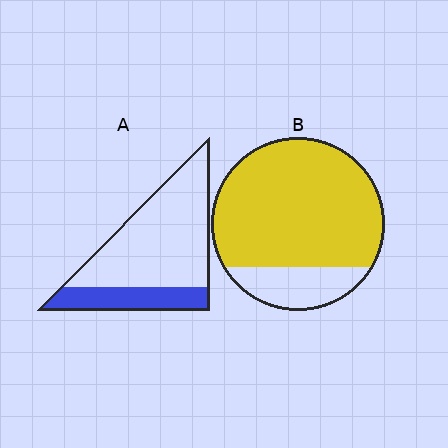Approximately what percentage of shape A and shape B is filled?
A is approximately 25% and B is approximately 80%.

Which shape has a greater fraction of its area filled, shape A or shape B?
Shape B.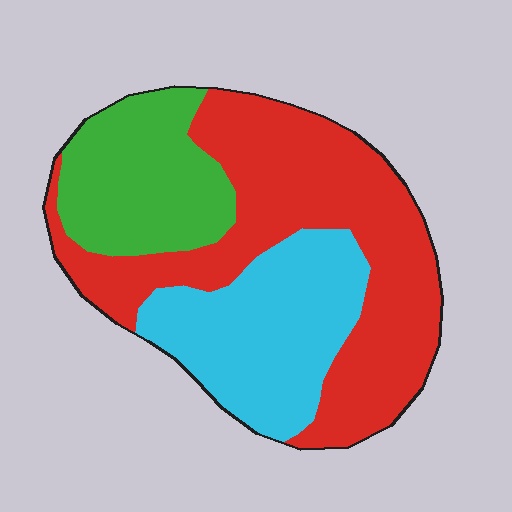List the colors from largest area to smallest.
From largest to smallest: red, cyan, green.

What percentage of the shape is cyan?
Cyan covers 28% of the shape.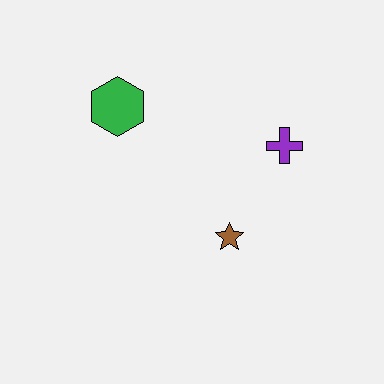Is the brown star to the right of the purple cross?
No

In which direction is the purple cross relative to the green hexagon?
The purple cross is to the right of the green hexagon.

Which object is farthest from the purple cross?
The green hexagon is farthest from the purple cross.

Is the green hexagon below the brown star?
No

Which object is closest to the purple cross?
The brown star is closest to the purple cross.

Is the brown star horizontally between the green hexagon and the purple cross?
Yes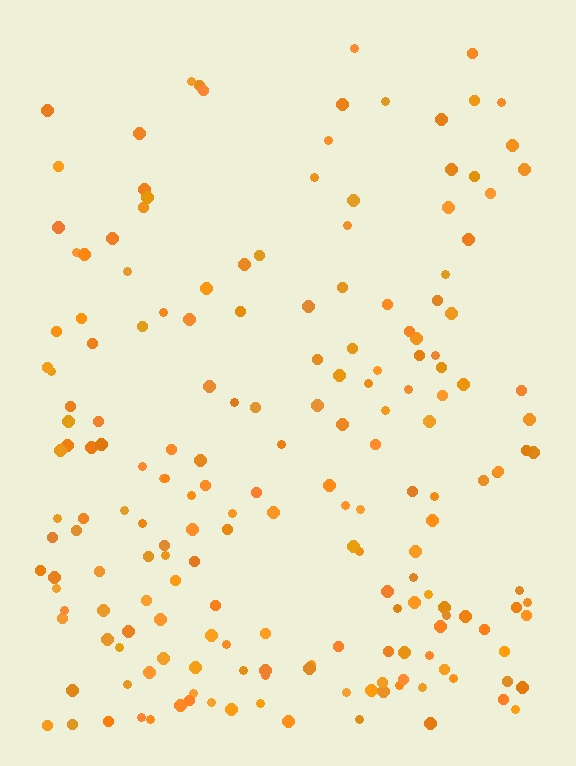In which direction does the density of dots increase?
From top to bottom, with the bottom side densest.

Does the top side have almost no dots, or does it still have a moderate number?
Still a moderate number, just noticeably fewer than the bottom.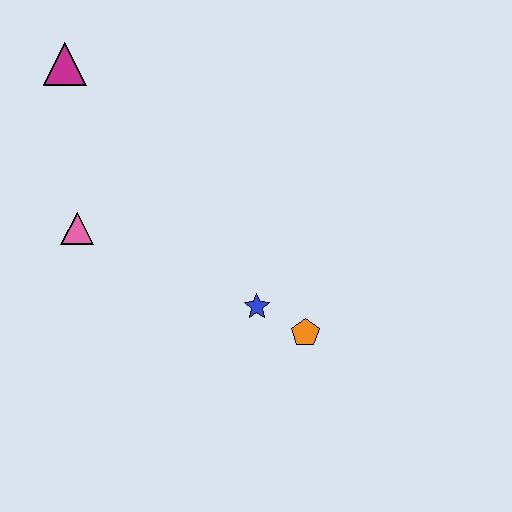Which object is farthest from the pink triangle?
The orange pentagon is farthest from the pink triangle.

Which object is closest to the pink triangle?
The magenta triangle is closest to the pink triangle.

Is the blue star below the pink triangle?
Yes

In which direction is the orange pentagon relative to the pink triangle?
The orange pentagon is to the right of the pink triangle.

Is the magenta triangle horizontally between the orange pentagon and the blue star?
No